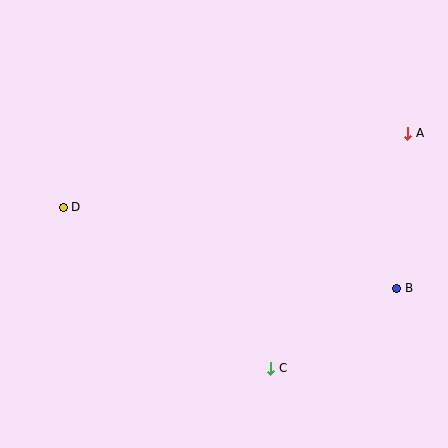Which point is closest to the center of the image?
Point C at (271, 368) is closest to the center.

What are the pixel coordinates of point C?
Point C is at (271, 368).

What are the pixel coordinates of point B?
Point B is at (397, 288).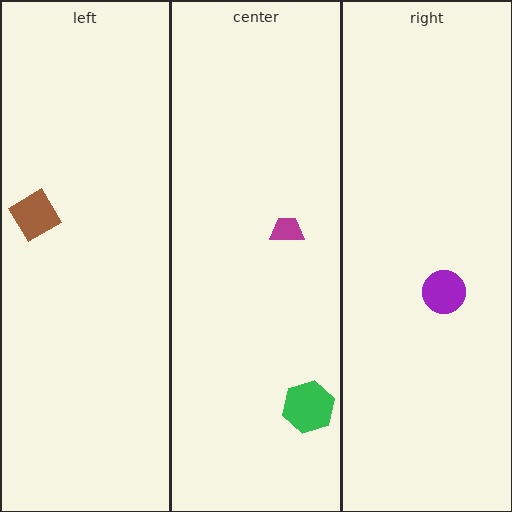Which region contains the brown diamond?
The left region.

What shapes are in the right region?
The purple circle.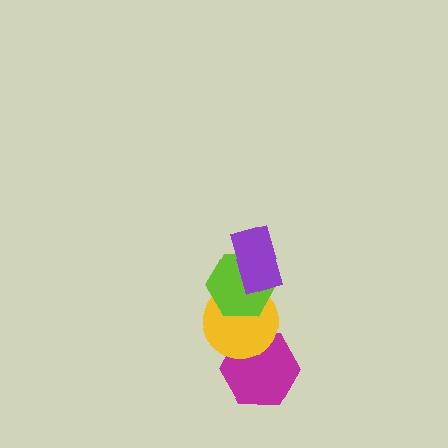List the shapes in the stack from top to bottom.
From top to bottom: the purple rectangle, the lime hexagon, the yellow circle, the magenta hexagon.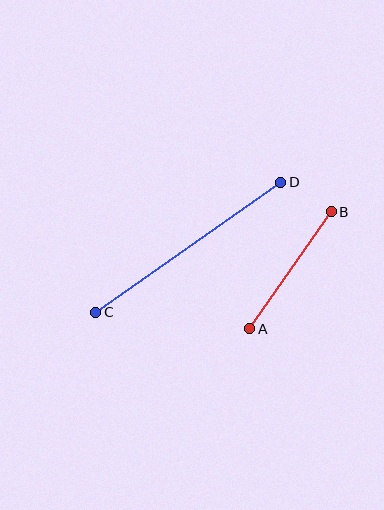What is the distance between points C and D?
The distance is approximately 226 pixels.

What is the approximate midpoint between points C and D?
The midpoint is at approximately (188, 247) pixels.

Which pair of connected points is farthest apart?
Points C and D are farthest apart.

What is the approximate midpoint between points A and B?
The midpoint is at approximately (290, 270) pixels.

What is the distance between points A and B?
The distance is approximately 142 pixels.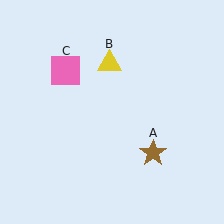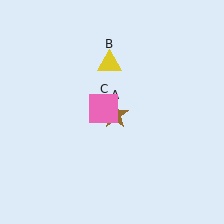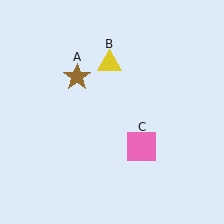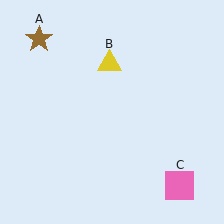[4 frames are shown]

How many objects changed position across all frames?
2 objects changed position: brown star (object A), pink square (object C).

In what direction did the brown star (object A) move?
The brown star (object A) moved up and to the left.